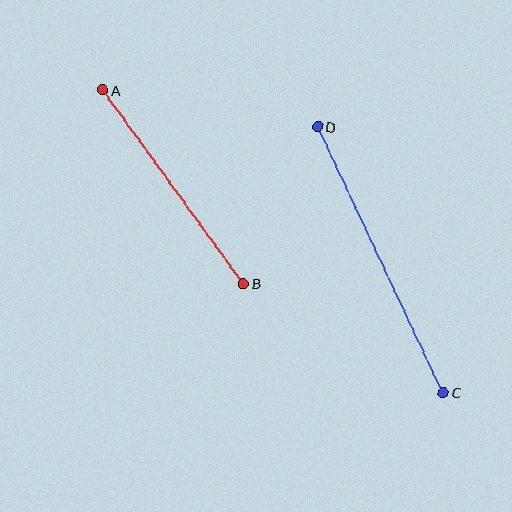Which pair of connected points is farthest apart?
Points C and D are farthest apart.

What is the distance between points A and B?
The distance is approximately 239 pixels.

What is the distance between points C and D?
The distance is approximately 294 pixels.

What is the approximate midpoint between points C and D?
The midpoint is at approximately (381, 260) pixels.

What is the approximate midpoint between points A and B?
The midpoint is at approximately (173, 187) pixels.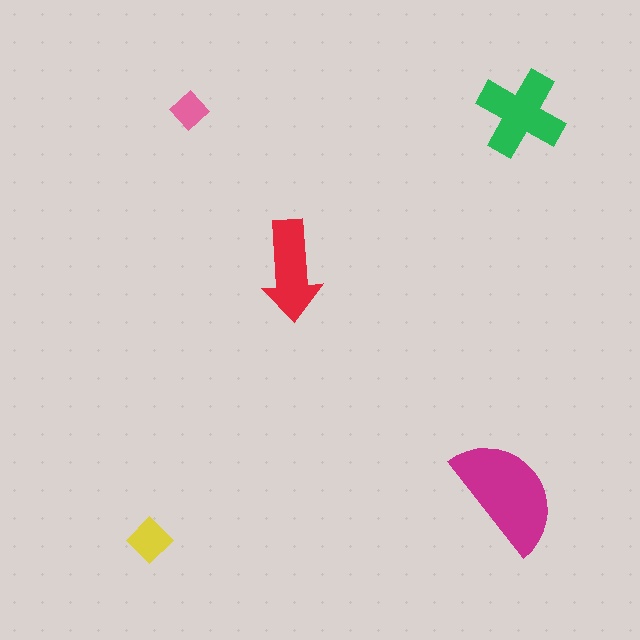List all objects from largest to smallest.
The magenta semicircle, the green cross, the red arrow, the yellow diamond, the pink diamond.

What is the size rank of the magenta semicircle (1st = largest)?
1st.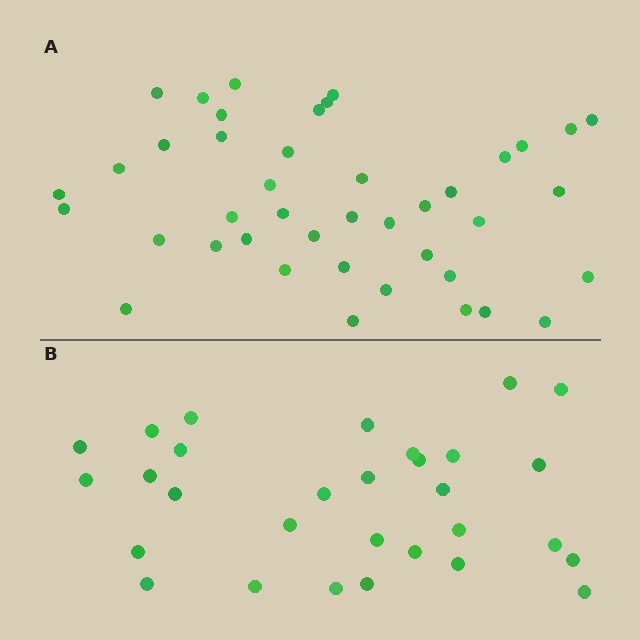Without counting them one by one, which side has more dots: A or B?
Region A (the top region) has more dots.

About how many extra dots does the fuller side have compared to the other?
Region A has roughly 12 or so more dots than region B.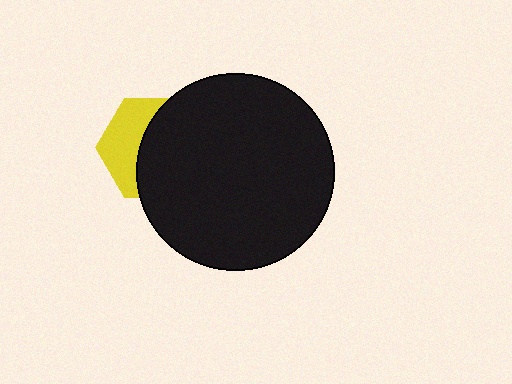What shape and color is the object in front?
The object in front is a black circle.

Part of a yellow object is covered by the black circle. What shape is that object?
It is a hexagon.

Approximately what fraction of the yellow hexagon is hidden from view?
Roughly 60% of the yellow hexagon is hidden behind the black circle.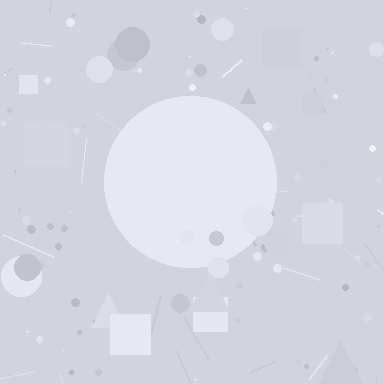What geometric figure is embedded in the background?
A circle is embedded in the background.